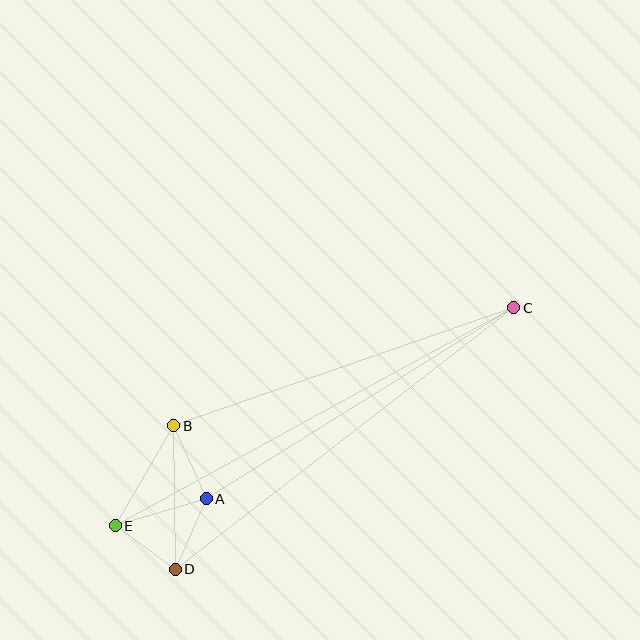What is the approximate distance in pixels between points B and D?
The distance between B and D is approximately 144 pixels.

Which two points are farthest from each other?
Points C and E are farthest from each other.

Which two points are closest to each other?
Points D and E are closest to each other.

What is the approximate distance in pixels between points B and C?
The distance between B and C is approximately 360 pixels.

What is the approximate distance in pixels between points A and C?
The distance between A and C is approximately 362 pixels.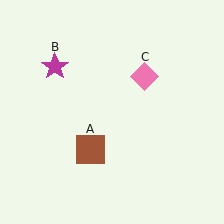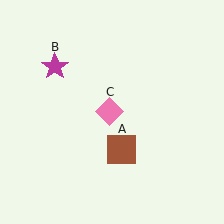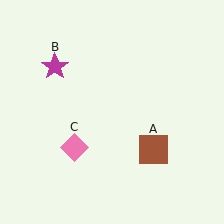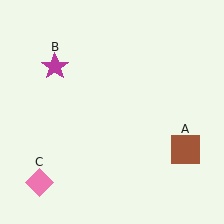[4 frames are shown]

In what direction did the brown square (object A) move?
The brown square (object A) moved right.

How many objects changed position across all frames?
2 objects changed position: brown square (object A), pink diamond (object C).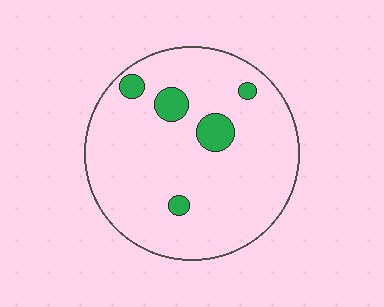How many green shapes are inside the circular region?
5.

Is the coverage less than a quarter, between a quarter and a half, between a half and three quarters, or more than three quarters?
Less than a quarter.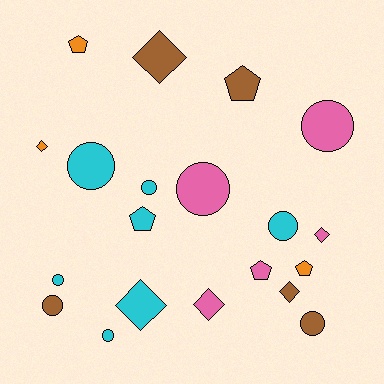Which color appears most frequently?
Cyan, with 7 objects.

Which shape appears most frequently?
Circle, with 9 objects.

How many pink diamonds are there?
There are 2 pink diamonds.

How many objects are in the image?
There are 20 objects.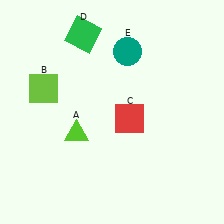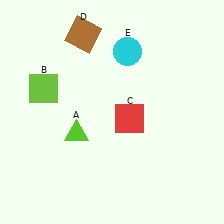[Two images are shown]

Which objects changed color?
D changed from green to brown. E changed from teal to cyan.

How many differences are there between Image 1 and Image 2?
There are 2 differences between the two images.